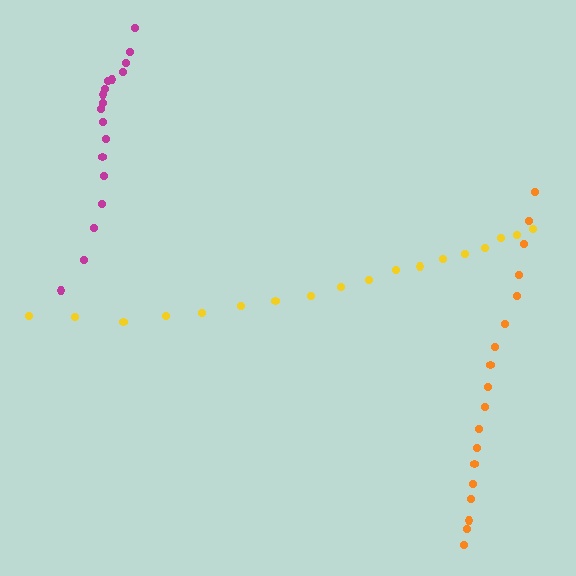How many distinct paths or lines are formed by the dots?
There are 3 distinct paths.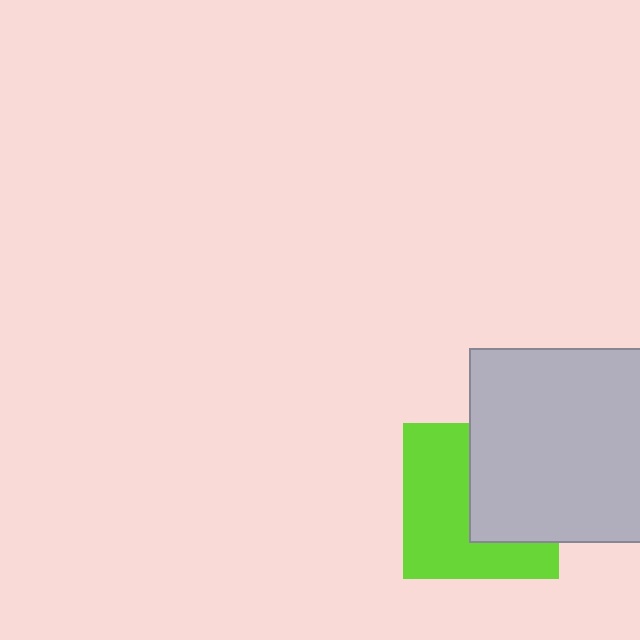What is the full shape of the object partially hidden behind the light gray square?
The partially hidden object is a lime square.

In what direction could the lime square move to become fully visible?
The lime square could move left. That would shift it out from behind the light gray square entirely.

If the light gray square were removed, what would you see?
You would see the complete lime square.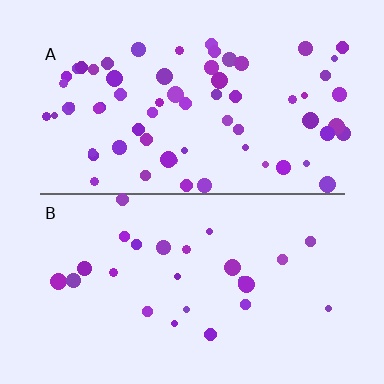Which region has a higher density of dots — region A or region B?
A (the top).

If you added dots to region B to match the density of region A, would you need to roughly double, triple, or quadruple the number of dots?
Approximately triple.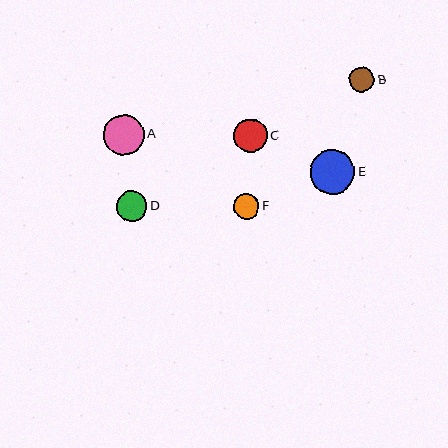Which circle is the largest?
Circle E is the largest with a size of approximately 45 pixels.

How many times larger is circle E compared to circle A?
Circle E is approximately 1.1 times the size of circle A.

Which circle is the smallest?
Circle B is the smallest with a size of approximately 25 pixels.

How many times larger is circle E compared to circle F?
Circle E is approximately 1.8 times the size of circle F.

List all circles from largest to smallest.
From largest to smallest: E, A, C, D, F, B.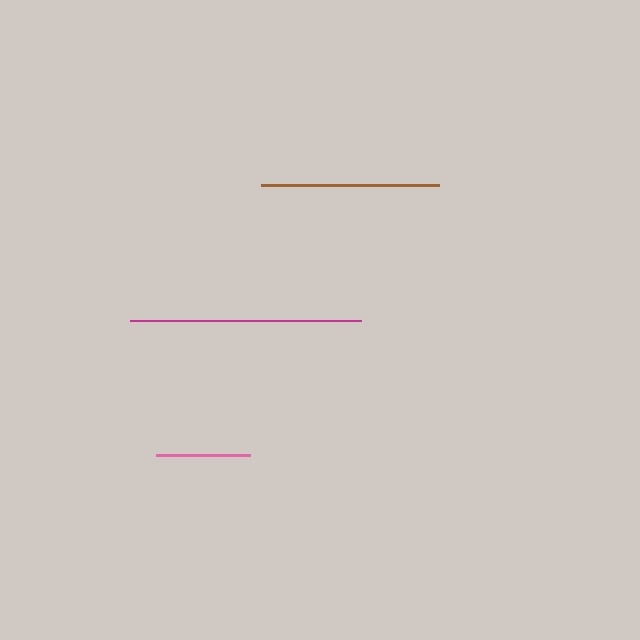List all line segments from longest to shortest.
From longest to shortest: magenta, brown, pink.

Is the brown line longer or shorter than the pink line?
The brown line is longer than the pink line.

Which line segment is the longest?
The magenta line is the longest at approximately 230 pixels.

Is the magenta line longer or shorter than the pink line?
The magenta line is longer than the pink line.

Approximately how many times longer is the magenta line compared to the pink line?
The magenta line is approximately 2.4 times the length of the pink line.